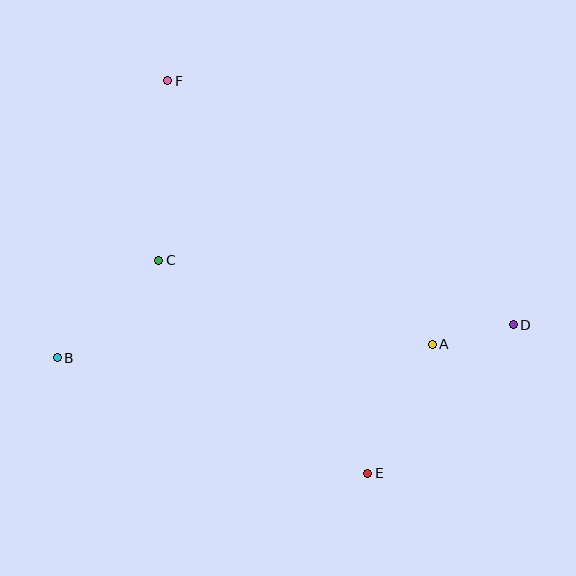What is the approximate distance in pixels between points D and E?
The distance between D and E is approximately 208 pixels.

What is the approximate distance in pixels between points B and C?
The distance between B and C is approximately 141 pixels.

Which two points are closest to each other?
Points A and D are closest to each other.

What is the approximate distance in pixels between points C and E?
The distance between C and E is approximately 298 pixels.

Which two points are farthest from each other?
Points B and D are farthest from each other.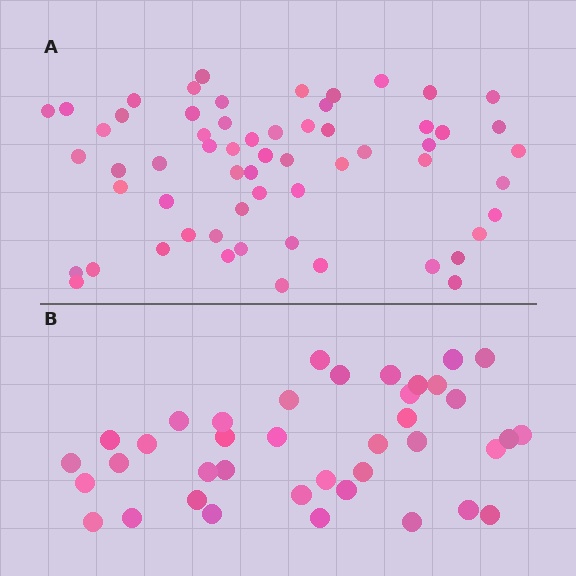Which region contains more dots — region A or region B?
Region A (the top region) has more dots.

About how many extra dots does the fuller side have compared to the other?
Region A has approximately 20 more dots than region B.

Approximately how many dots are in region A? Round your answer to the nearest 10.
About 60 dots.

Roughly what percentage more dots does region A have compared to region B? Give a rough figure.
About 55% more.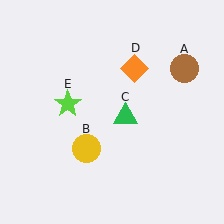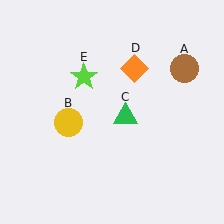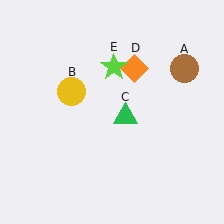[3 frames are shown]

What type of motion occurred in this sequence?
The yellow circle (object B), lime star (object E) rotated clockwise around the center of the scene.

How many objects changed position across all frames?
2 objects changed position: yellow circle (object B), lime star (object E).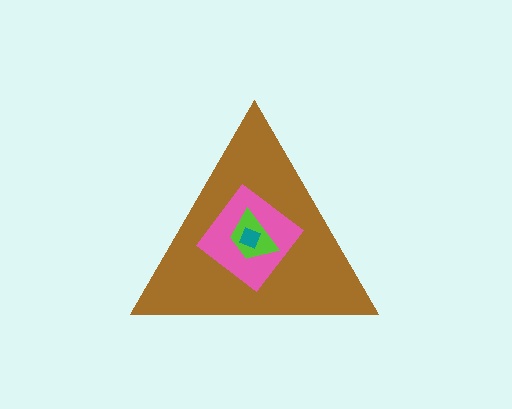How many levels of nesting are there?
4.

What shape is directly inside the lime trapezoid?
The teal diamond.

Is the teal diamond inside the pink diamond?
Yes.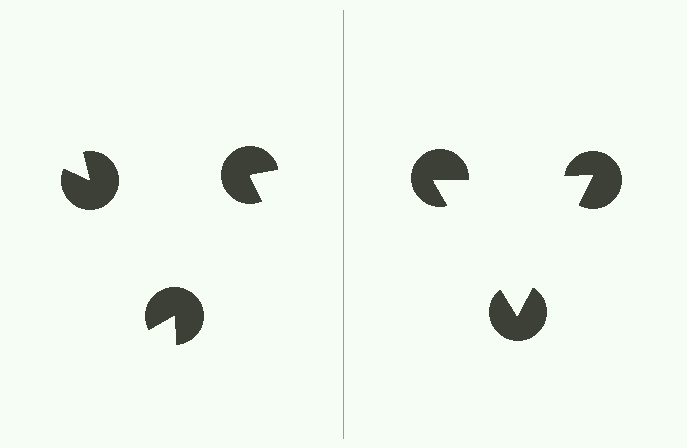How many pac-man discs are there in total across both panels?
6 — 3 on each side.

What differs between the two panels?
The pac-man discs are positioned identically on both sides; only the wedge orientations differ. On the right they align to a triangle; on the left they are misaligned.